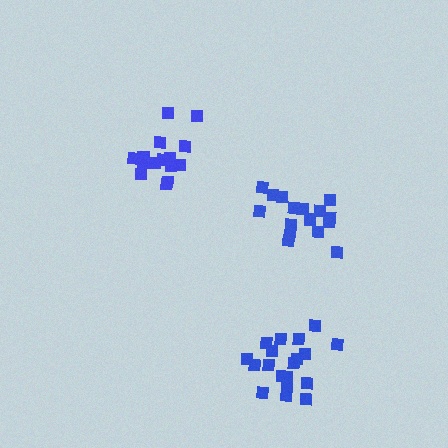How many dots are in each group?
Group 1: 17 dots, Group 2: 16 dots, Group 3: 19 dots (52 total).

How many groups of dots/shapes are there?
There are 3 groups.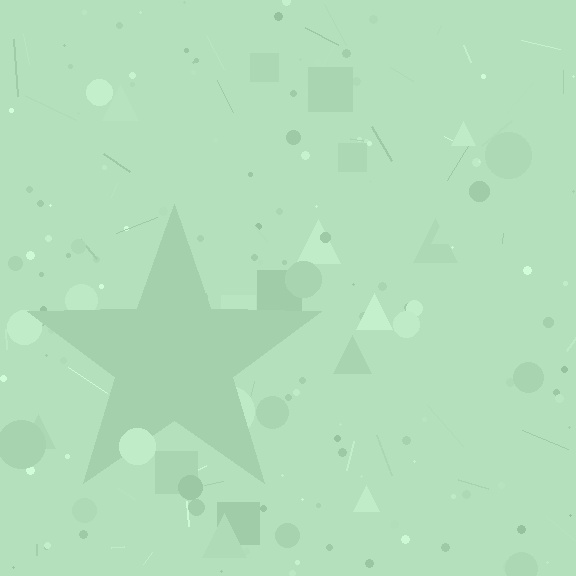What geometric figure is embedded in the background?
A star is embedded in the background.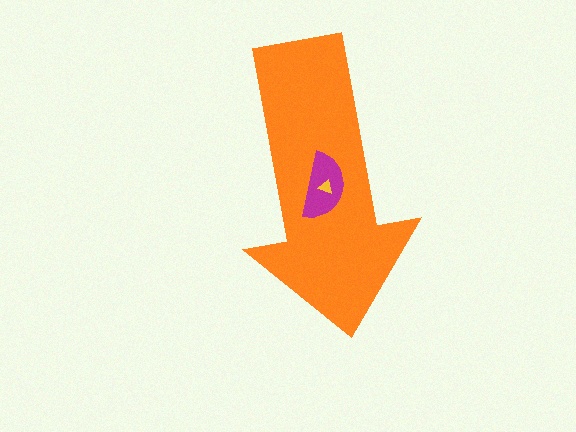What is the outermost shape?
The orange arrow.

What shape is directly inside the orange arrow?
The magenta semicircle.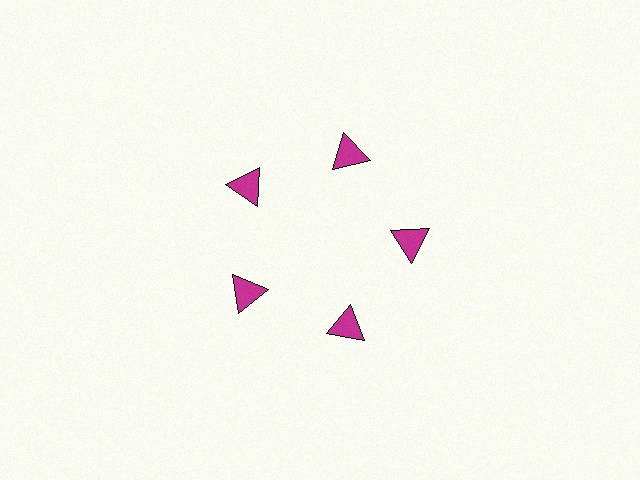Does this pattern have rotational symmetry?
Yes, this pattern has 5-fold rotational symmetry. It looks the same after rotating 72 degrees around the center.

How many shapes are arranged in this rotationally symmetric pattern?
There are 5 shapes, arranged in 5 groups of 1.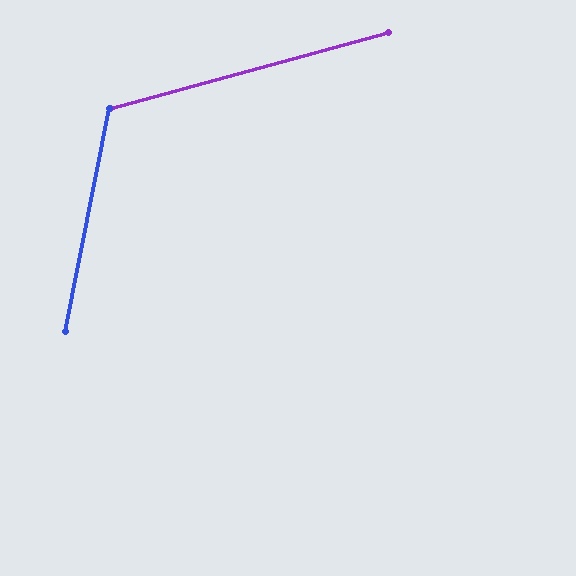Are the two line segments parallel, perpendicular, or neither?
Neither parallel nor perpendicular — they differ by about 63°.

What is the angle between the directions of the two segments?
Approximately 63 degrees.